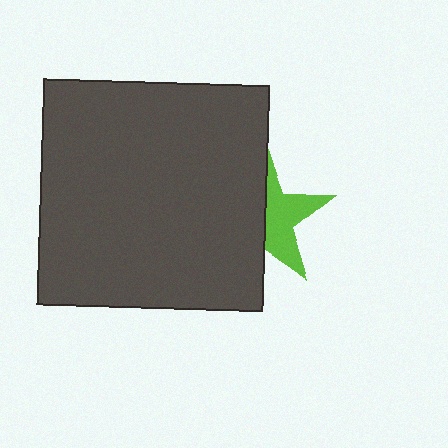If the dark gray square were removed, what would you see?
You would see the complete lime star.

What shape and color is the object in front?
The object in front is a dark gray square.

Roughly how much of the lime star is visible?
About half of it is visible (roughly 47%).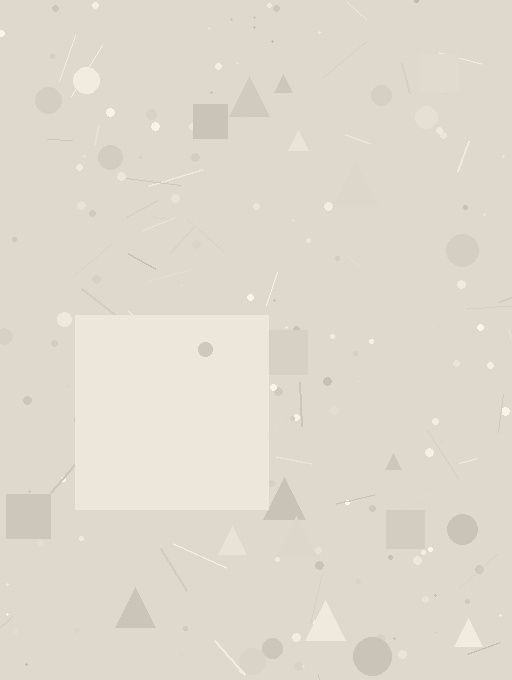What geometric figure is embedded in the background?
A square is embedded in the background.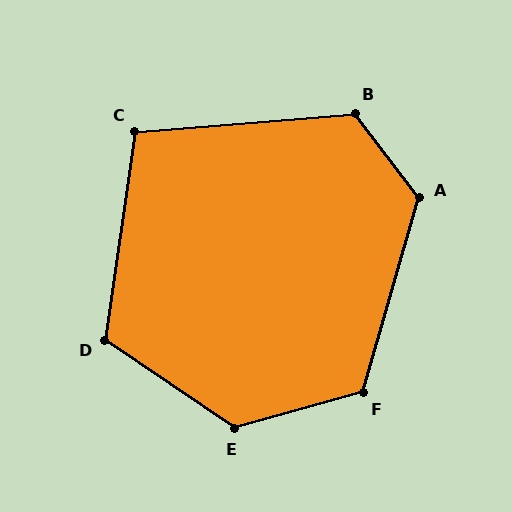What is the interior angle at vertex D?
Approximately 116 degrees (obtuse).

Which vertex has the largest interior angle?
E, at approximately 130 degrees.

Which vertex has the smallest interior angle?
C, at approximately 103 degrees.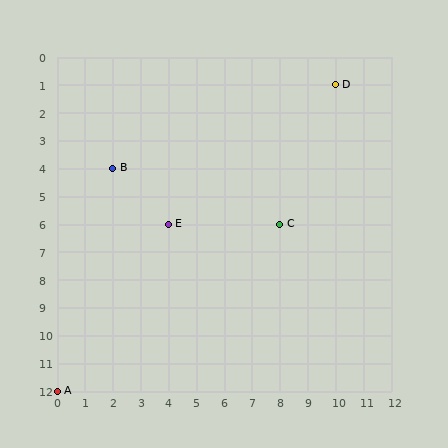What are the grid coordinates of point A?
Point A is at grid coordinates (0, 12).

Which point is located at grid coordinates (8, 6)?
Point C is at (8, 6).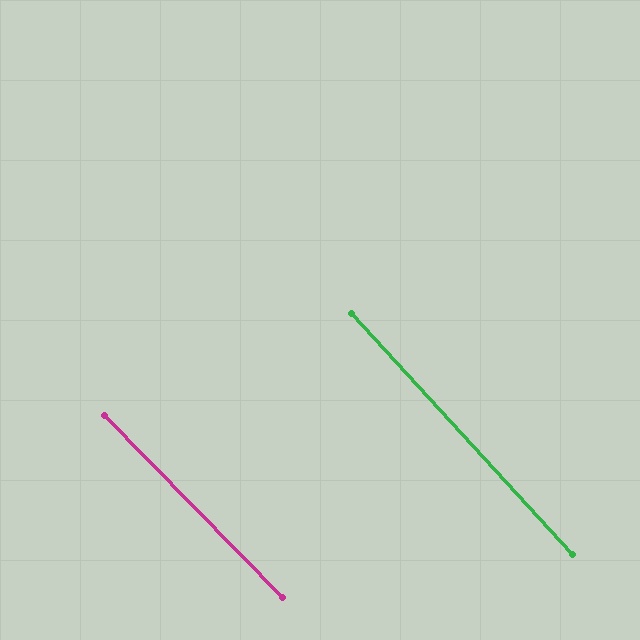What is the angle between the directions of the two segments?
Approximately 2 degrees.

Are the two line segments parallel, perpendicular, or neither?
Parallel — their directions differ by only 1.7°.